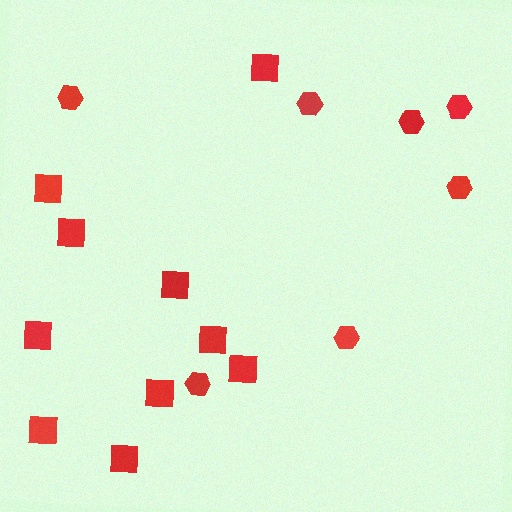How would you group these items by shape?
There are 2 groups: one group of hexagons (7) and one group of squares (10).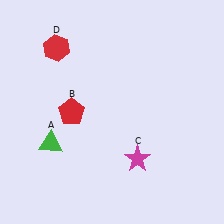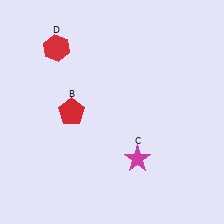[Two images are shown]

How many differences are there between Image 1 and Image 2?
There is 1 difference between the two images.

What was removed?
The green triangle (A) was removed in Image 2.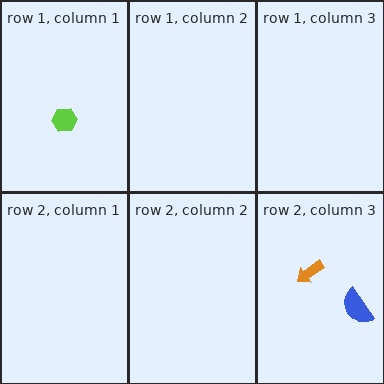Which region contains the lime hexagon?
The row 1, column 1 region.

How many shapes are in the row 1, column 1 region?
1.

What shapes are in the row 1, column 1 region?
The lime hexagon.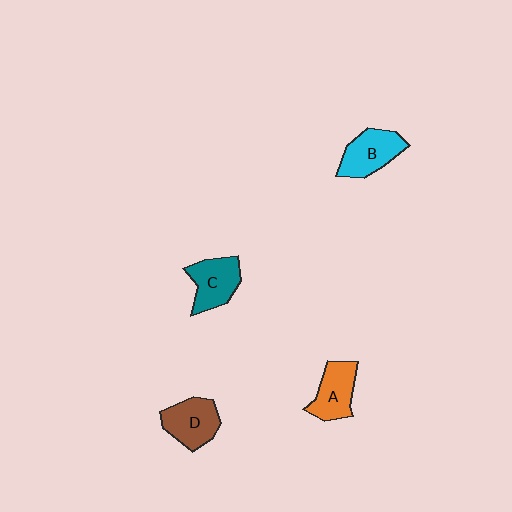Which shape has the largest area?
Shape B (cyan).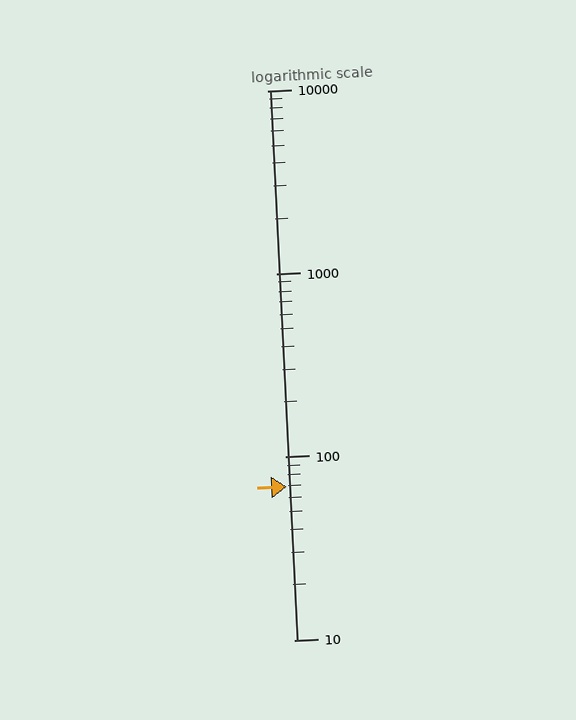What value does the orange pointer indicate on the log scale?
The pointer indicates approximately 69.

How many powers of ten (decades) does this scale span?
The scale spans 3 decades, from 10 to 10000.